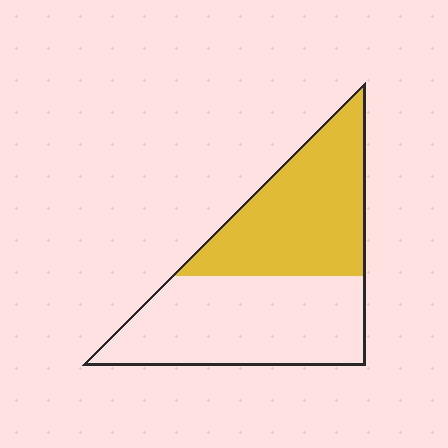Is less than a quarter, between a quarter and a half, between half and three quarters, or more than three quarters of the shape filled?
Between a quarter and a half.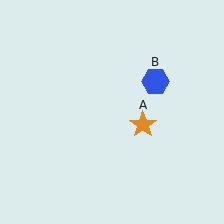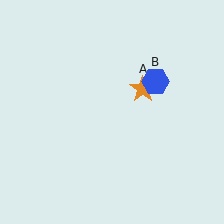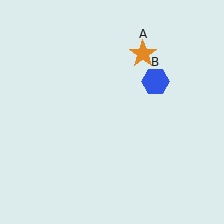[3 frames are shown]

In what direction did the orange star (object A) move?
The orange star (object A) moved up.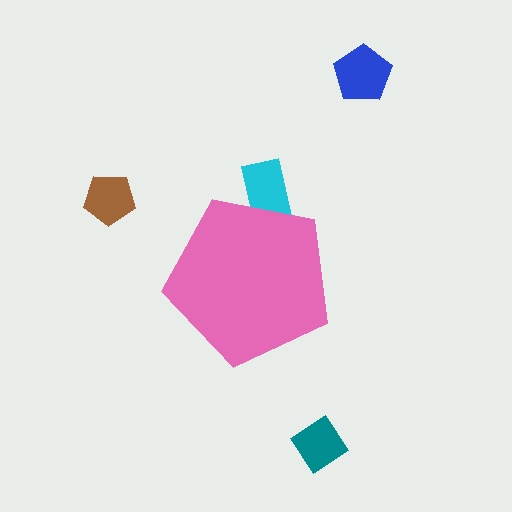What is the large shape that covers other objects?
A pink pentagon.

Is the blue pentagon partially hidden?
No, the blue pentagon is fully visible.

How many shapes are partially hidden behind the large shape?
1 shape is partially hidden.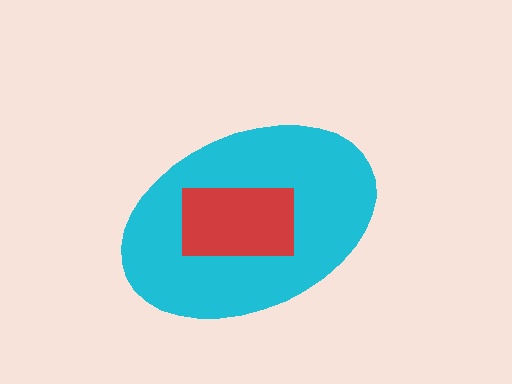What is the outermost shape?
The cyan ellipse.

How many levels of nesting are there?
2.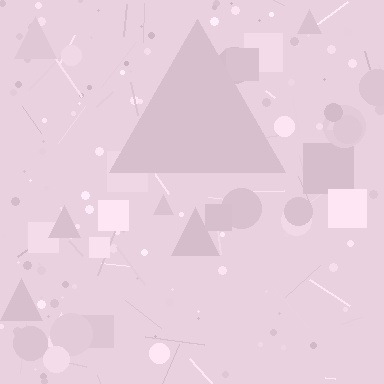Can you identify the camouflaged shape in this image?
The camouflaged shape is a triangle.